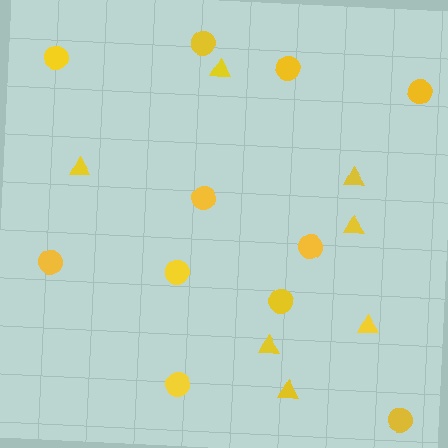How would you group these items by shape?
There are 2 groups: one group of triangles (7) and one group of circles (11).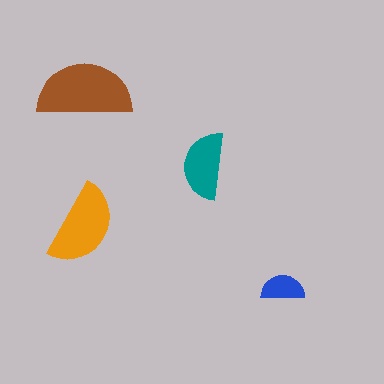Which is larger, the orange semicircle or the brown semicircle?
The brown one.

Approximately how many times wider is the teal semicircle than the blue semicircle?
About 1.5 times wider.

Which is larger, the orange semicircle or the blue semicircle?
The orange one.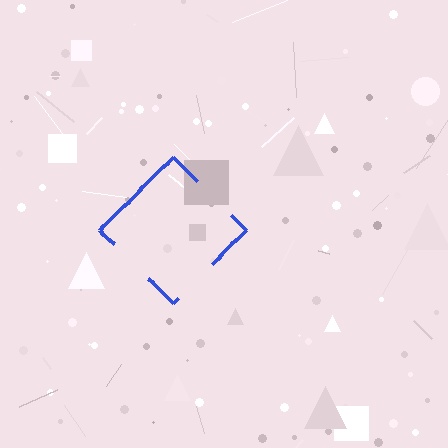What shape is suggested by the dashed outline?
The dashed outline suggests a diamond.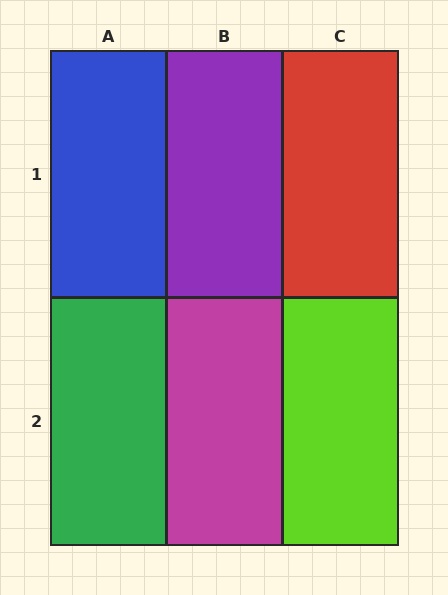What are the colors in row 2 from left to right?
Green, magenta, lime.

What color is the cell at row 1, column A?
Blue.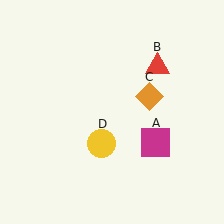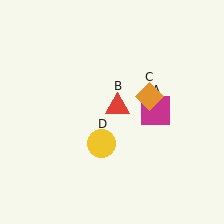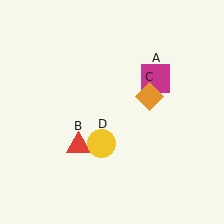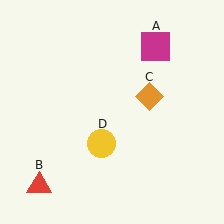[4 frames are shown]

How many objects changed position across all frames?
2 objects changed position: magenta square (object A), red triangle (object B).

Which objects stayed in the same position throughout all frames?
Orange diamond (object C) and yellow circle (object D) remained stationary.